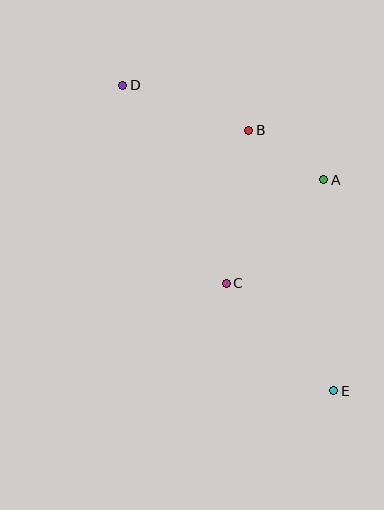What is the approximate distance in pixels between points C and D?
The distance between C and D is approximately 223 pixels.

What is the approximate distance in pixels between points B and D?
The distance between B and D is approximately 134 pixels.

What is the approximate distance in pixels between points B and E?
The distance between B and E is approximately 274 pixels.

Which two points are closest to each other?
Points A and B are closest to each other.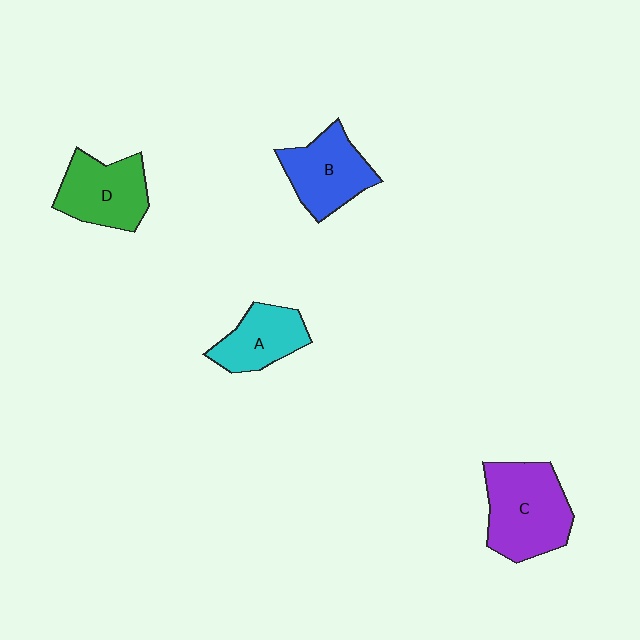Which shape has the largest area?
Shape C (purple).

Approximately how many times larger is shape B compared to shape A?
Approximately 1.2 times.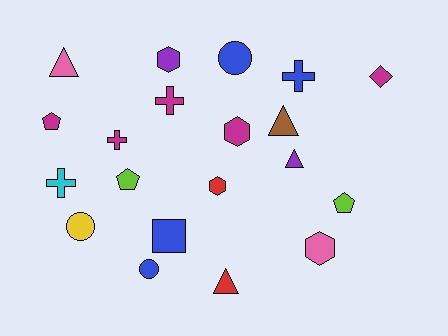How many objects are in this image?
There are 20 objects.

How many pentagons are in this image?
There are 3 pentagons.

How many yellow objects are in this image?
There is 1 yellow object.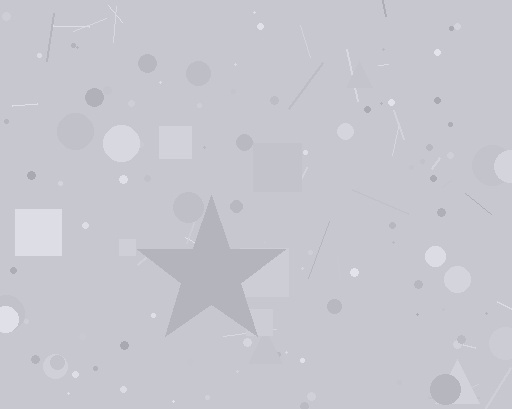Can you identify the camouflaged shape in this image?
The camouflaged shape is a star.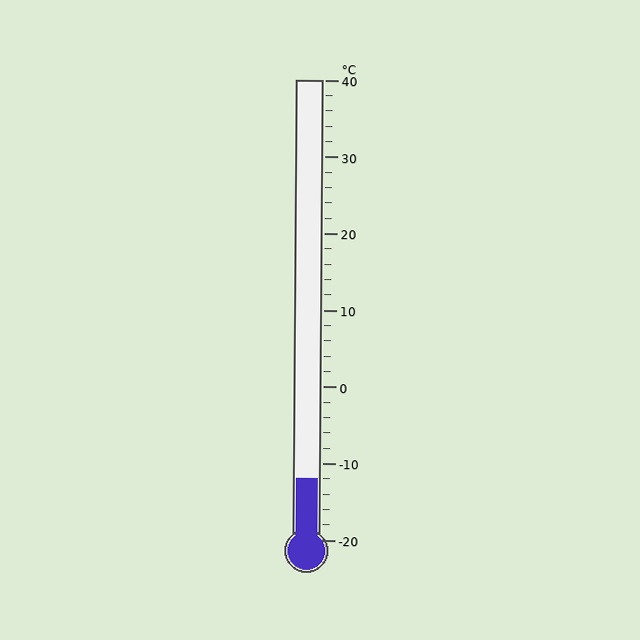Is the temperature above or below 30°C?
The temperature is below 30°C.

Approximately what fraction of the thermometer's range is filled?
The thermometer is filled to approximately 15% of its range.